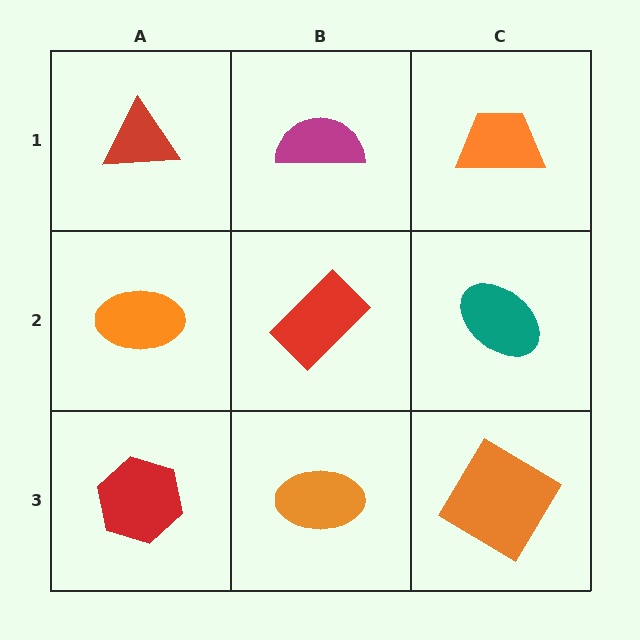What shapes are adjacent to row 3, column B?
A red rectangle (row 2, column B), a red hexagon (row 3, column A), an orange diamond (row 3, column C).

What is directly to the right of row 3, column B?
An orange diamond.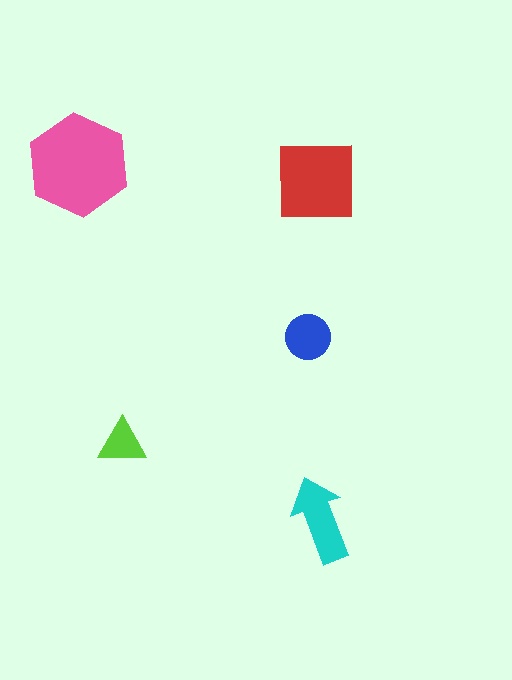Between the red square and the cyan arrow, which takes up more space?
The red square.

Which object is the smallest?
The lime triangle.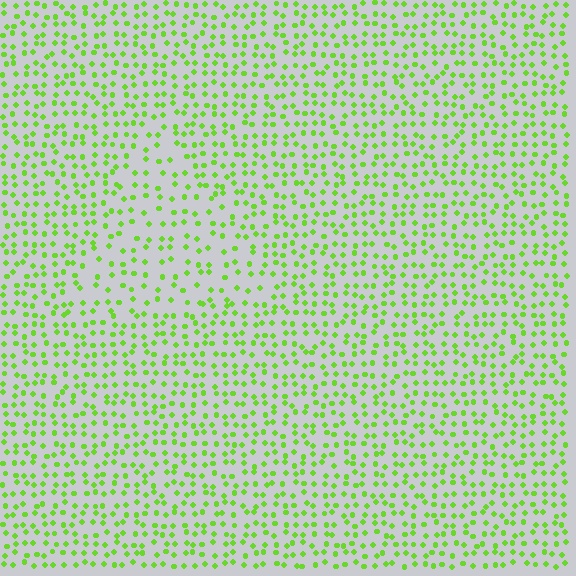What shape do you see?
I see a triangle.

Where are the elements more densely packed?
The elements are more densely packed outside the triangle boundary.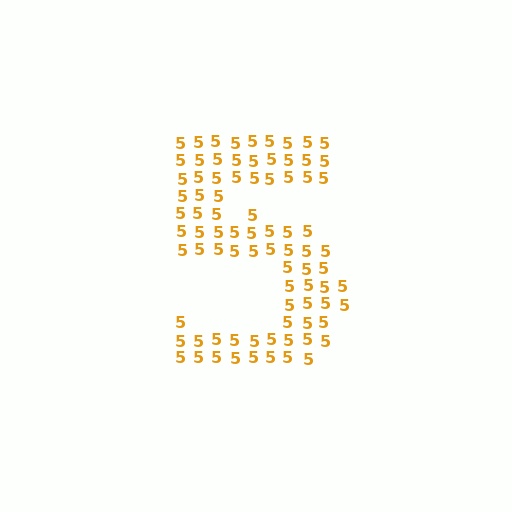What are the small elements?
The small elements are digit 5's.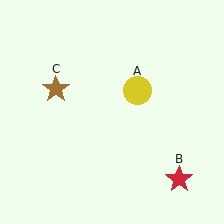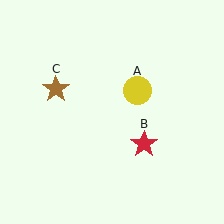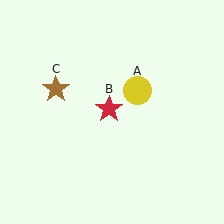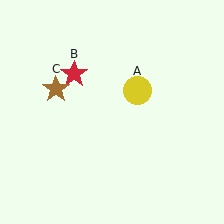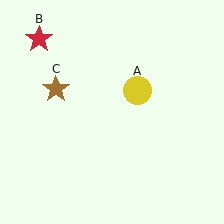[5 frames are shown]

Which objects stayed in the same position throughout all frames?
Yellow circle (object A) and brown star (object C) remained stationary.